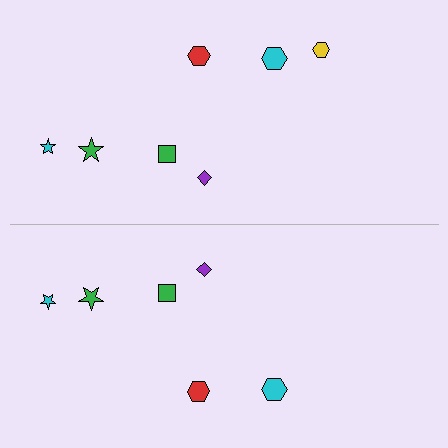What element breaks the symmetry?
A yellow hexagon is missing from the bottom side.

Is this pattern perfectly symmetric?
No, the pattern is not perfectly symmetric. A yellow hexagon is missing from the bottom side.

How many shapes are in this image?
There are 13 shapes in this image.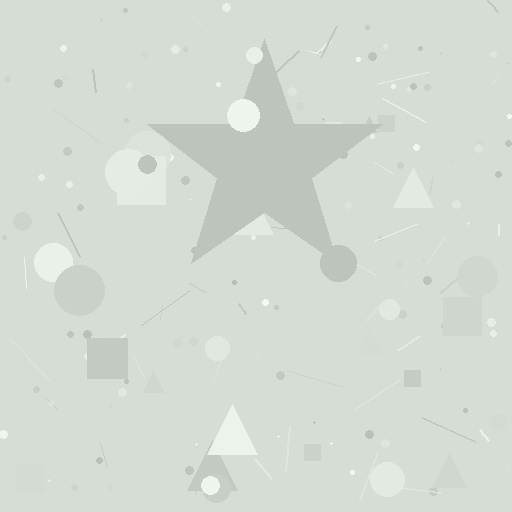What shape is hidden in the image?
A star is hidden in the image.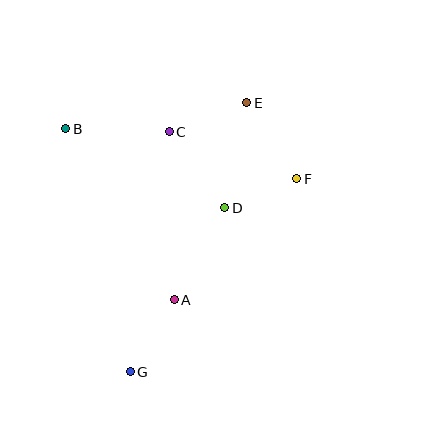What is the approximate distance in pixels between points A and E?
The distance between A and E is approximately 210 pixels.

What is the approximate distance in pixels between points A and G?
The distance between A and G is approximately 85 pixels.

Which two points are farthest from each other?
Points E and G are farthest from each other.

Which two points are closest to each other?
Points D and F are closest to each other.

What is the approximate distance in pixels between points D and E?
The distance between D and E is approximately 107 pixels.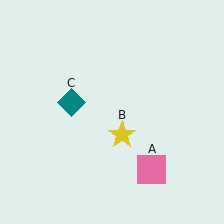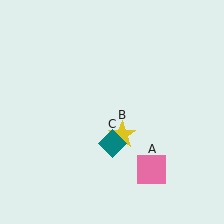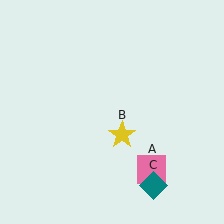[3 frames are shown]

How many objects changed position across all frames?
1 object changed position: teal diamond (object C).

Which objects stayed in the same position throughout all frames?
Pink square (object A) and yellow star (object B) remained stationary.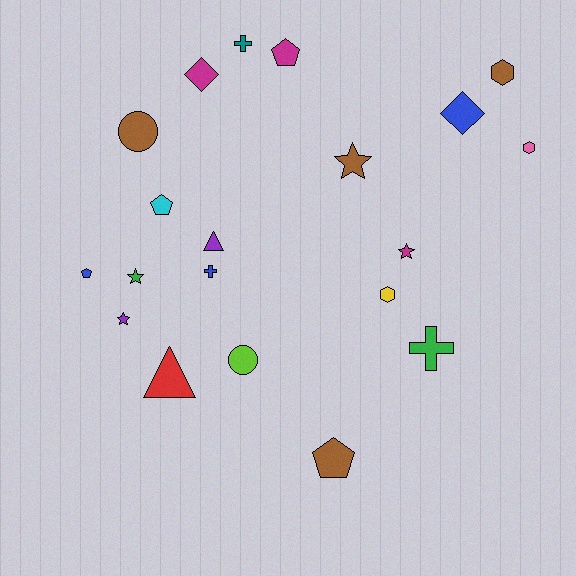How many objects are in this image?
There are 20 objects.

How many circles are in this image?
There are 2 circles.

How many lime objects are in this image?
There is 1 lime object.